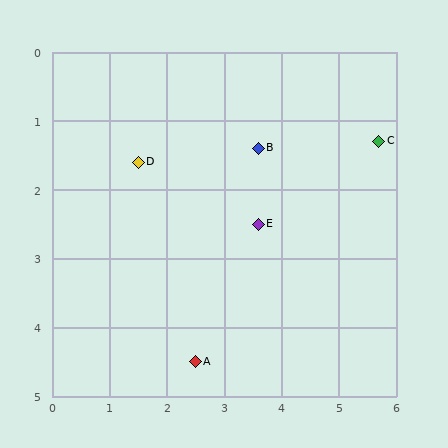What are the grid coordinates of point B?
Point B is at approximately (3.6, 1.4).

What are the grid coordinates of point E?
Point E is at approximately (3.6, 2.5).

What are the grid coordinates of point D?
Point D is at approximately (1.5, 1.6).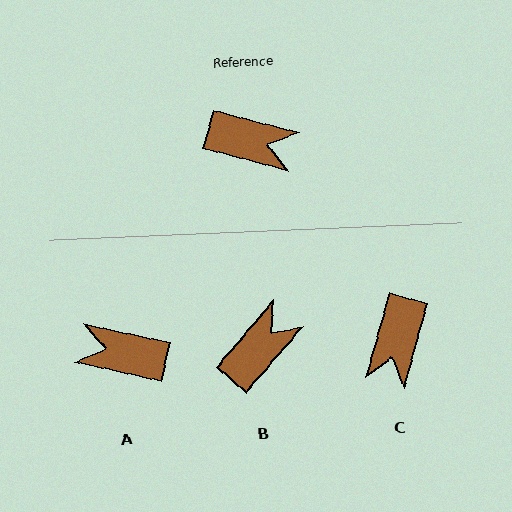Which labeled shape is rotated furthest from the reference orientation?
A, about 177 degrees away.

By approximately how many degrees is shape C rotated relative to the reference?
Approximately 90 degrees clockwise.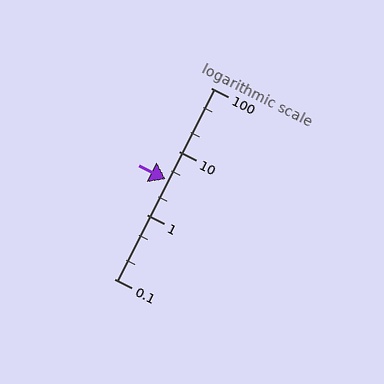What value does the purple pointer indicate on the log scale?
The pointer indicates approximately 3.7.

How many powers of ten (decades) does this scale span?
The scale spans 3 decades, from 0.1 to 100.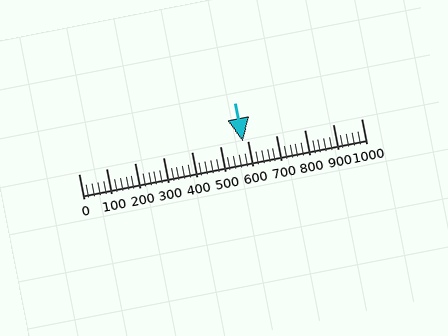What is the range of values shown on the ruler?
The ruler shows values from 0 to 1000.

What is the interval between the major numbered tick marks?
The major tick marks are spaced 100 units apart.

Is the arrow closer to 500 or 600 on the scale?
The arrow is closer to 600.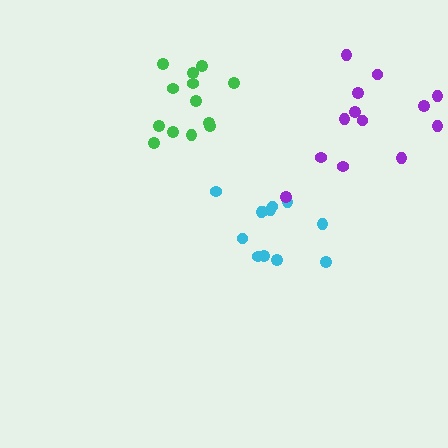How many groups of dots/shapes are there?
There are 3 groups.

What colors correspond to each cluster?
The clusters are colored: cyan, purple, green.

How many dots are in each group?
Group 1: 12 dots, Group 2: 13 dots, Group 3: 13 dots (38 total).